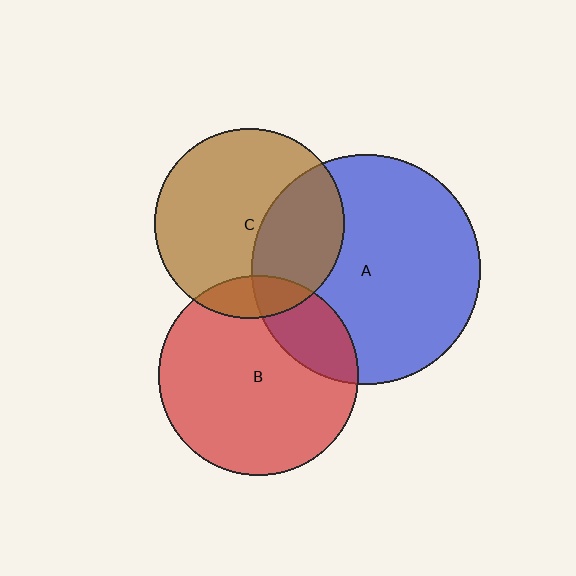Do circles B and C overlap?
Yes.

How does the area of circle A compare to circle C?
Approximately 1.5 times.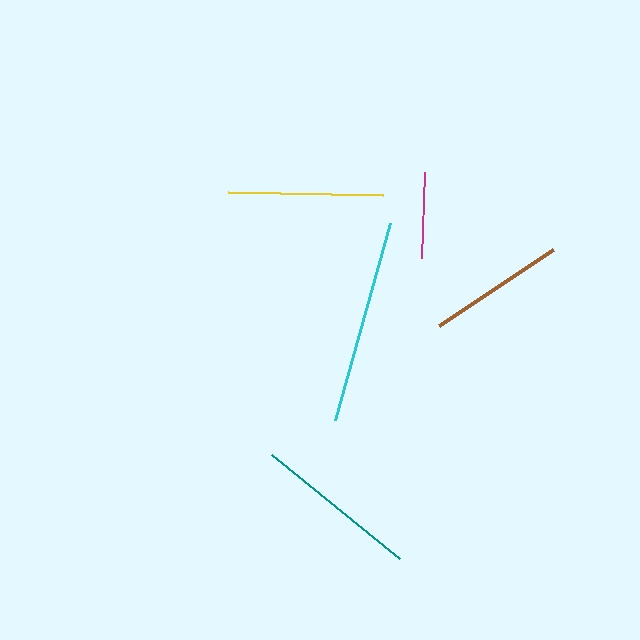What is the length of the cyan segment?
The cyan segment is approximately 204 pixels long.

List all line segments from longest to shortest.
From longest to shortest: cyan, teal, yellow, brown, magenta.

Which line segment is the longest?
The cyan line is the longest at approximately 204 pixels.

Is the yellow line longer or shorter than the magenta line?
The yellow line is longer than the magenta line.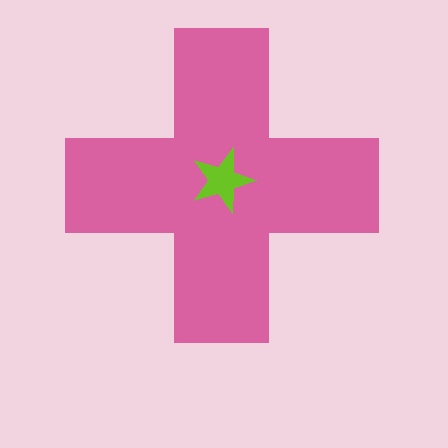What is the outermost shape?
The pink cross.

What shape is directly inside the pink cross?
The lime star.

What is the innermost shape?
The lime star.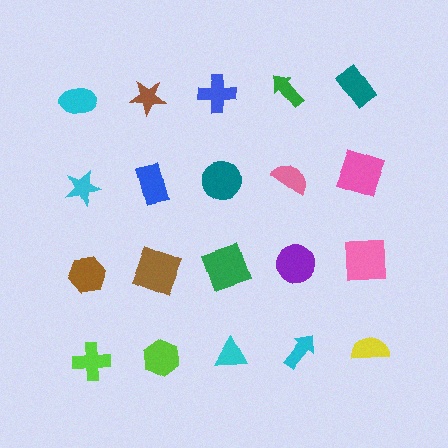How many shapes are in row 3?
5 shapes.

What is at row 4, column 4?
A cyan arrow.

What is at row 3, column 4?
A purple circle.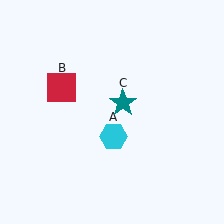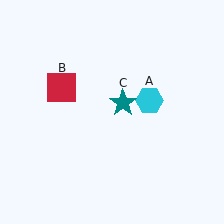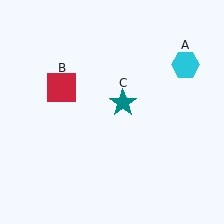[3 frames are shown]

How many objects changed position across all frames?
1 object changed position: cyan hexagon (object A).